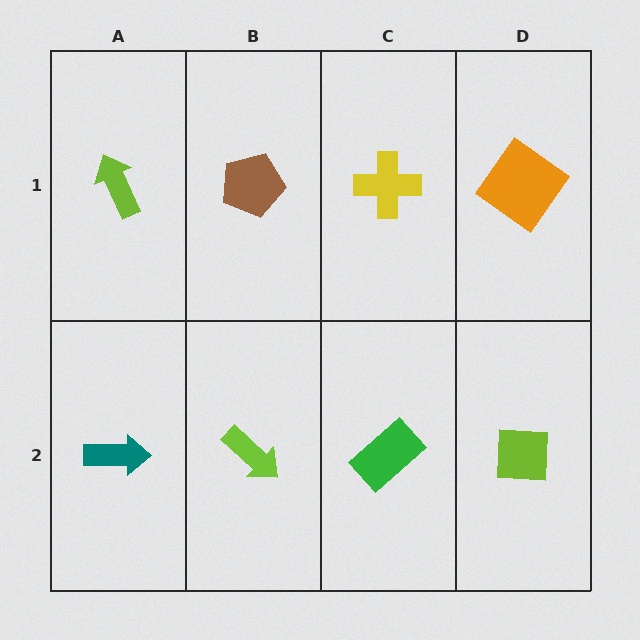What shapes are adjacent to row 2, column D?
An orange diamond (row 1, column D), a green rectangle (row 2, column C).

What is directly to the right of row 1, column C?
An orange diamond.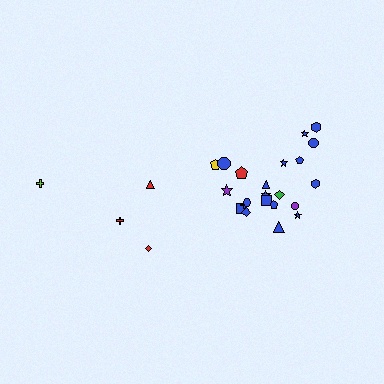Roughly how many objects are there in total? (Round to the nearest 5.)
Roughly 25 objects in total.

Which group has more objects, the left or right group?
The right group.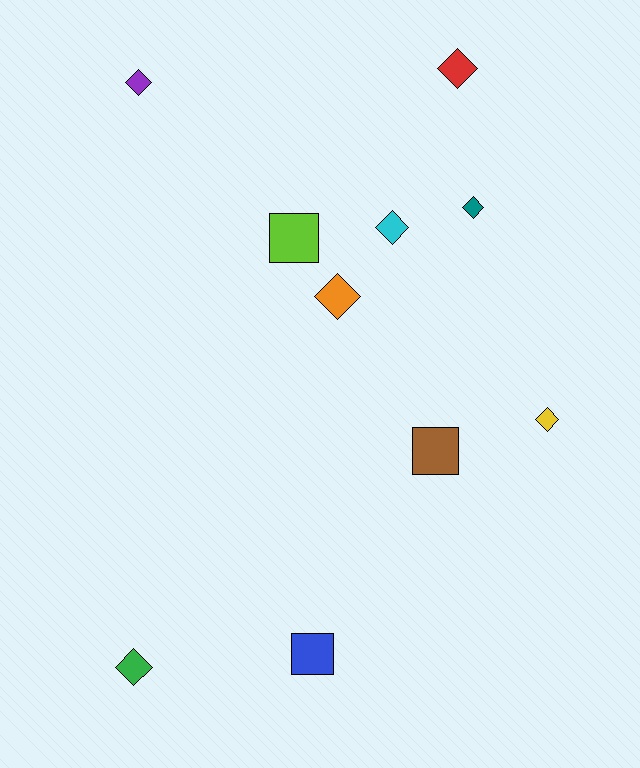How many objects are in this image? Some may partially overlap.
There are 10 objects.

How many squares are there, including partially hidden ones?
There are 3 squares.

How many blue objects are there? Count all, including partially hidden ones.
There is 1 blue object.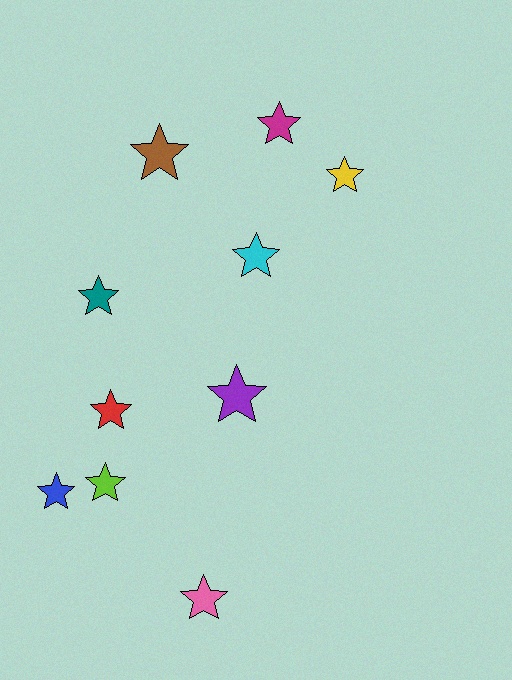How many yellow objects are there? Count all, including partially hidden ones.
There is 1 yellow object.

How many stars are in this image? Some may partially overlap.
There are 10 stars.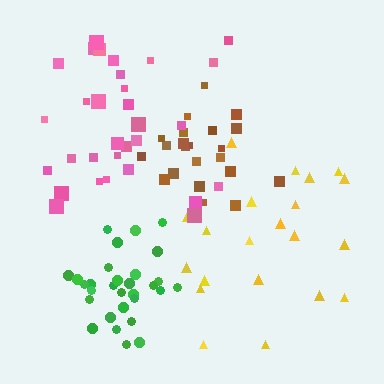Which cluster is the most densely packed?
Green.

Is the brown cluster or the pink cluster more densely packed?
Brown.